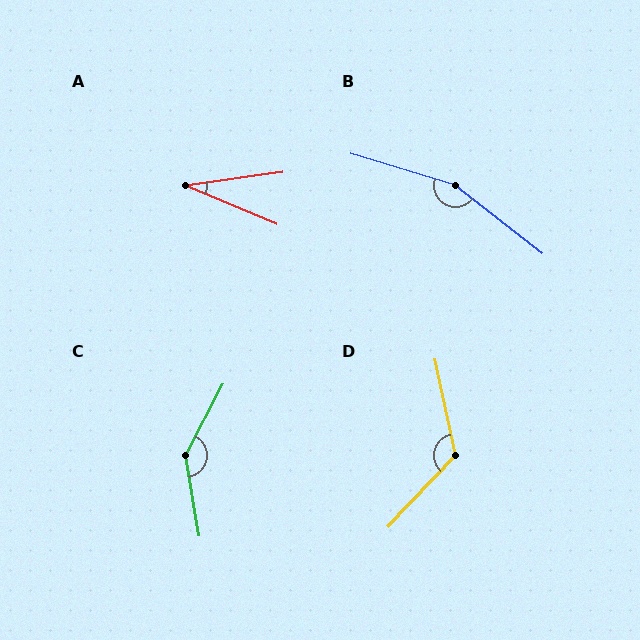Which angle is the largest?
B, at approximately 159 degrees.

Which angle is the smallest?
A, at approximately 31 degrees.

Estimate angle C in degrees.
Approximately 142 degrees.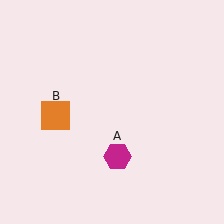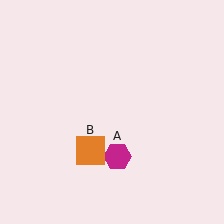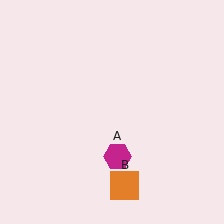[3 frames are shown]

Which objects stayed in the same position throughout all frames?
Magenta hexagon (object A) remained stationary.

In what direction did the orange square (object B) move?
The orange square (object B) moved down and to the right.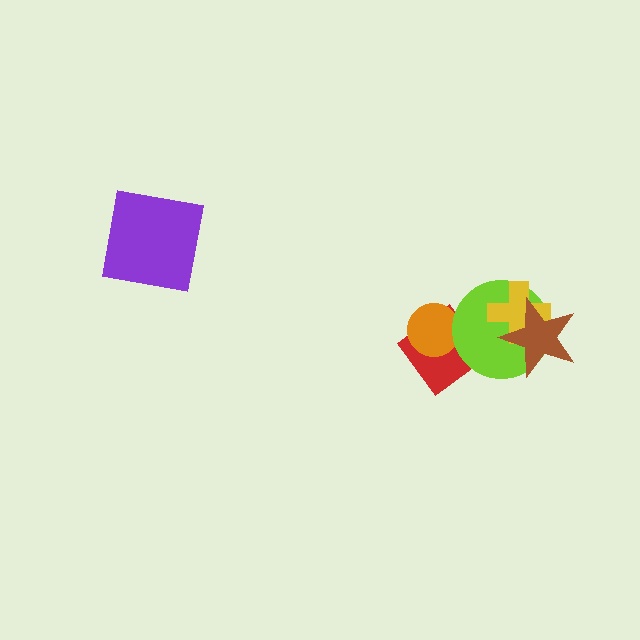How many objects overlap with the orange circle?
2 objects overlap with the orange circle.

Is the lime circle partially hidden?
Yes, it is partially covered by another shape.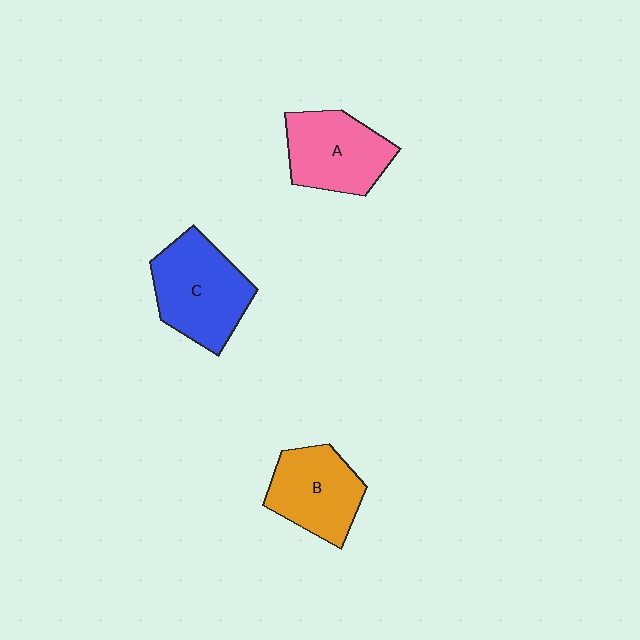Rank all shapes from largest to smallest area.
From largest to smallest: C (blue), A (pink), B (orange).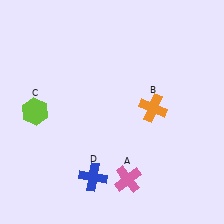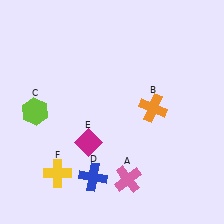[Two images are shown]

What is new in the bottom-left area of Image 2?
A yellow cross (F) was added in the bottom-left area of Image 2.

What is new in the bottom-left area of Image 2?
A magenta diamond (E) was added in the bottom-left area of Image 2.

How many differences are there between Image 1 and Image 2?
There are 2 differences between the two images.